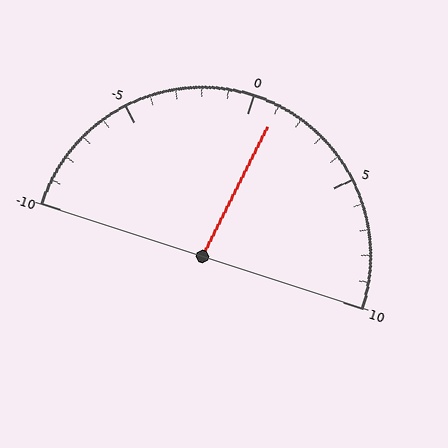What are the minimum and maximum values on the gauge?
The gauge ranges from -10 to 10.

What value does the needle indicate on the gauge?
The needle indicates approximately 1.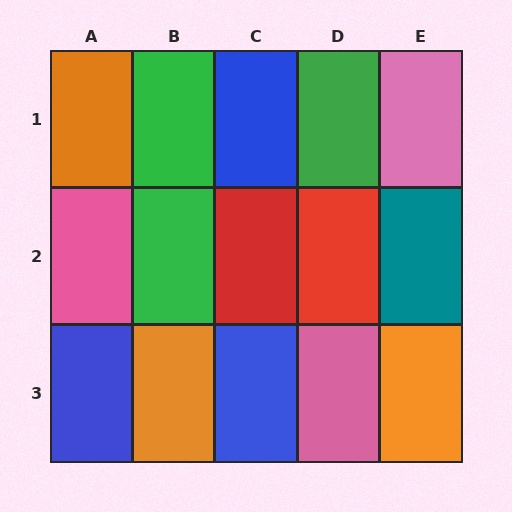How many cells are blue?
3 cells are blue.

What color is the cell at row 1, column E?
Pink.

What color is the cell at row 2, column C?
Red.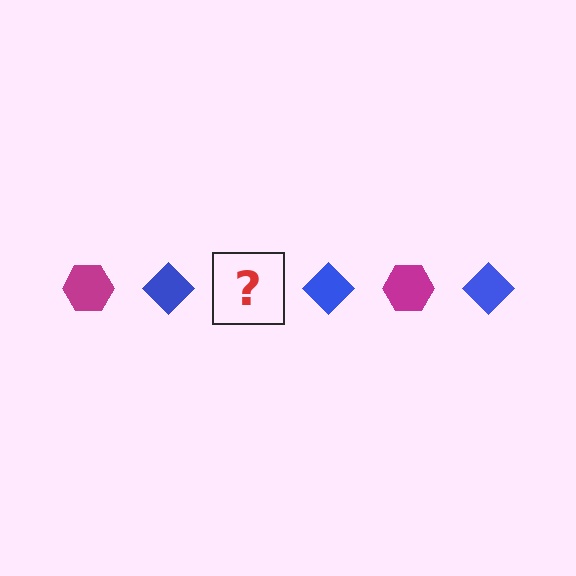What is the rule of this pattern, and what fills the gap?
The rule is that the pattern alternates between magenta hexagon and blue diamond. The gap should be filled with a magenta hexagon.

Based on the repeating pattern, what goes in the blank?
The blank should be a magenta hexagon.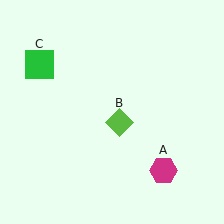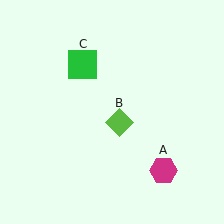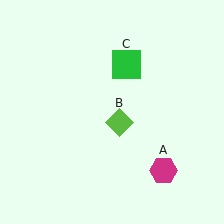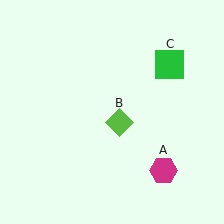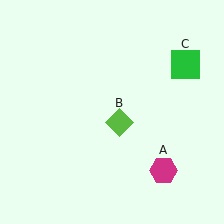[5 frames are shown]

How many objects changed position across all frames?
1 object changed position: green square (object C).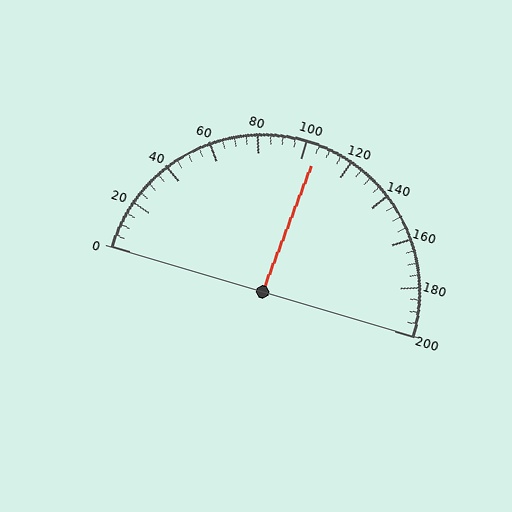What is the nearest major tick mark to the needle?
The nearest major tick mark is 100.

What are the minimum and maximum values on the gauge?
The gauge ranges from 0 to 200.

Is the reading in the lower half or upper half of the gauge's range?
The reading is in the upper half of the range (0 to 200).